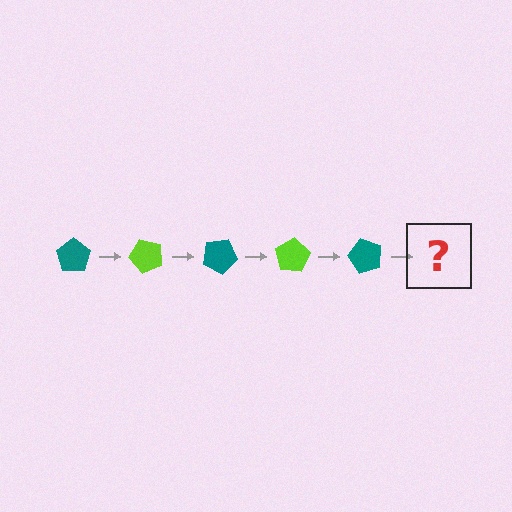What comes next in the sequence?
The next element should be a lime pentagon, rotated 250 degrees from the start.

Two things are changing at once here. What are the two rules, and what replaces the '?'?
The two rules are that it rotates 50 degrees each step and the color cycles through teal and lime. The '?' should be a lime pentagon, rotated 250 degrees from the start.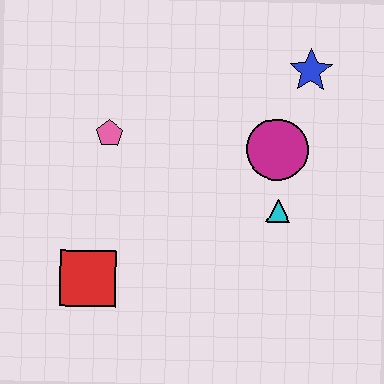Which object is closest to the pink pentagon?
The red square is closest to the pink pentagon.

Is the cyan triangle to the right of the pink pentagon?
Yes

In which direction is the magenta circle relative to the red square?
The magenta circle is to the right of the red square.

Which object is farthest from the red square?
The blue star is farthest from the red square.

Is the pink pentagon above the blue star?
No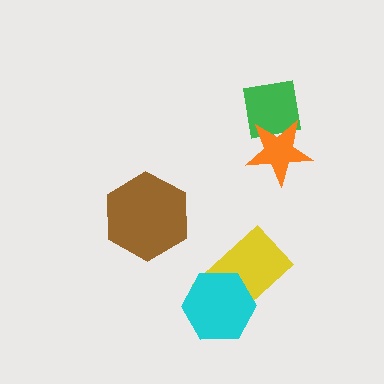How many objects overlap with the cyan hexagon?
1 object overlaps with the cyan hexagon.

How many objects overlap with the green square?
1 object overlaps with the green square.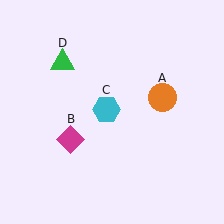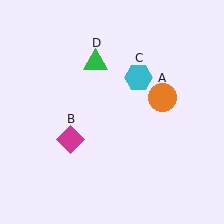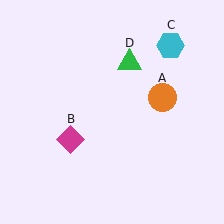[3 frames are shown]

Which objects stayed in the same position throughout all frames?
Orange circle (object A) and magenta diamond (object B) remained stationary.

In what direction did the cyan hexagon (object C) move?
The cyan hexagon (object C) moved up and to the right.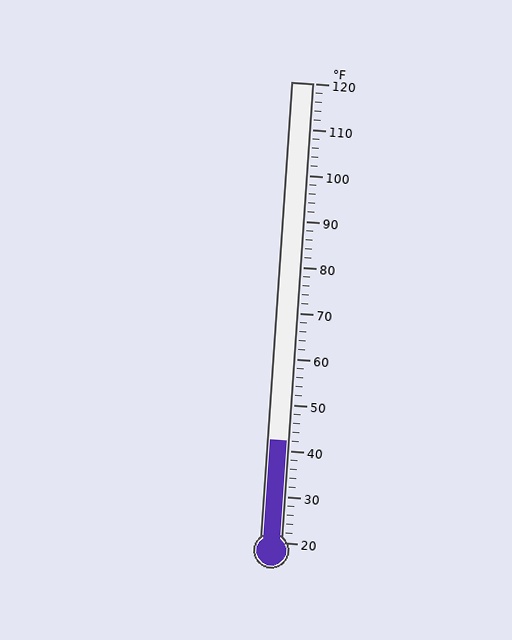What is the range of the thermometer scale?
The thermometer scale ranges from 20°F to 120°F.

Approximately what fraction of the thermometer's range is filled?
The thermometer is filled to approximately 20% of its range.